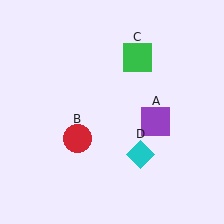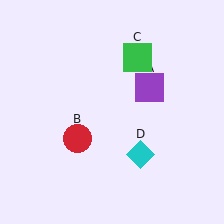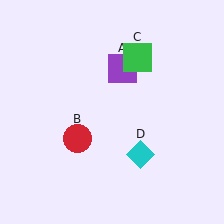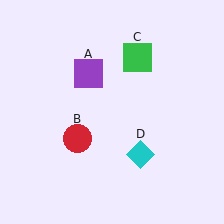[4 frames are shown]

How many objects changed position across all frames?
1 object changed position: purple square (object A).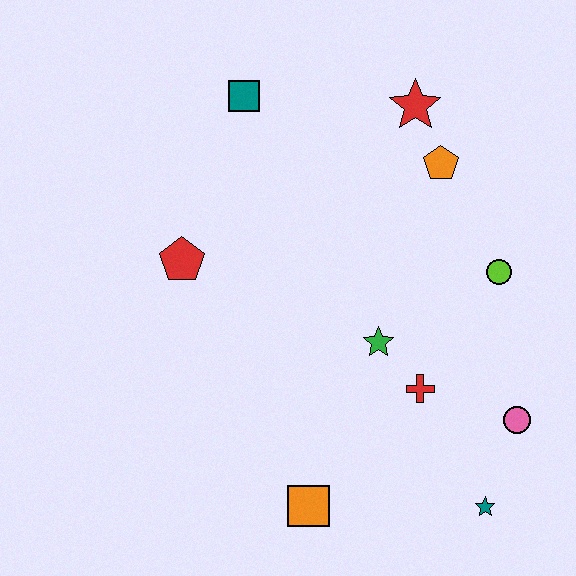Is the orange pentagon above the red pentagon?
Yes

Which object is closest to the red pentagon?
The teal square is closest to the red pentagon.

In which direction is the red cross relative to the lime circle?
The red cross is below the lime circle.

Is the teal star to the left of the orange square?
No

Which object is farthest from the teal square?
The teal star is farthest from the teal square.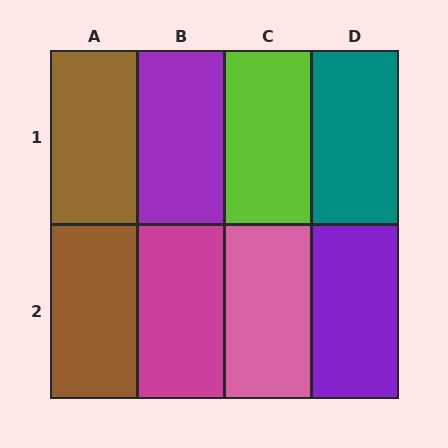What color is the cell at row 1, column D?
Teal.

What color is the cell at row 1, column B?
Purple.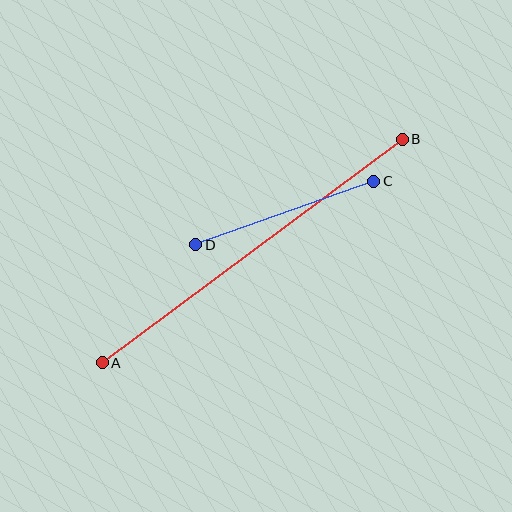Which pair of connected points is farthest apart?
Points A and B are farthest apart.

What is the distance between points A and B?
The distance is approximately 375 pixels.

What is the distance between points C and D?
The distance is approximately 189 pixels.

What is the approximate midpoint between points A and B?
The midpoint is at approximately (252, 251) pixels.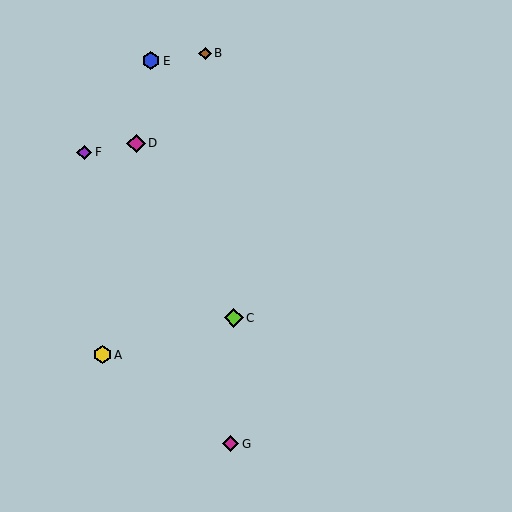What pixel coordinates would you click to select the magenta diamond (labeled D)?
Click at (136, 143) to select the magenta diamond D.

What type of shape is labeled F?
Shape F is a purple diamond.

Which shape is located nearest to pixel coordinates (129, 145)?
The magenta diamond (labeled D) at (136, 143) is nearest to that location.